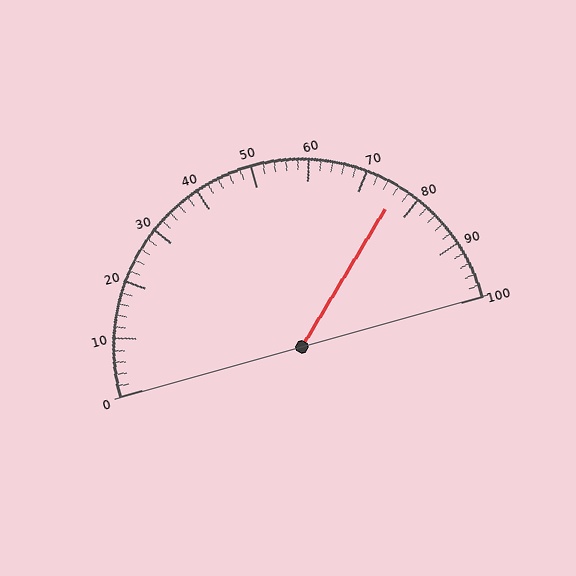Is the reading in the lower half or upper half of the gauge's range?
The reading is in the upper half of the range (0 to 100).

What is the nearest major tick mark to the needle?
The nearest major tick mark is 80.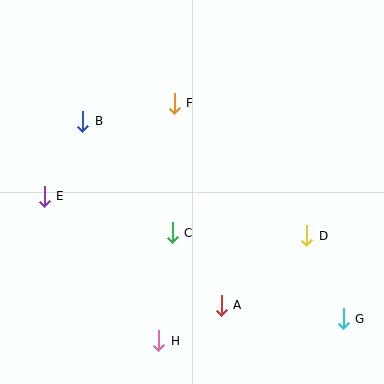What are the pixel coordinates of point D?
Point D is at (307, 236).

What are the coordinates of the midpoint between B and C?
The midpoint between B and C is at (128, 177).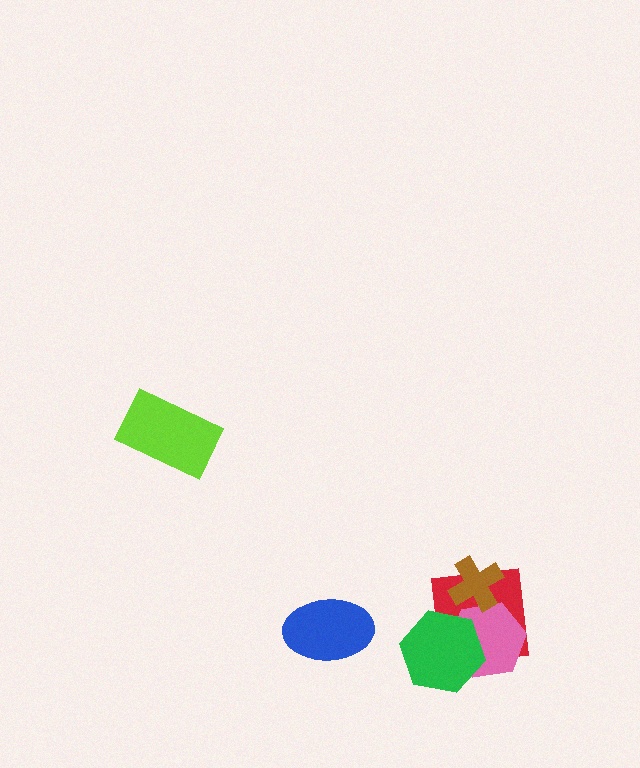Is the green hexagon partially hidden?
No, no other shape covers it.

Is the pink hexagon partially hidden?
Yes, it is partially covered by another shape.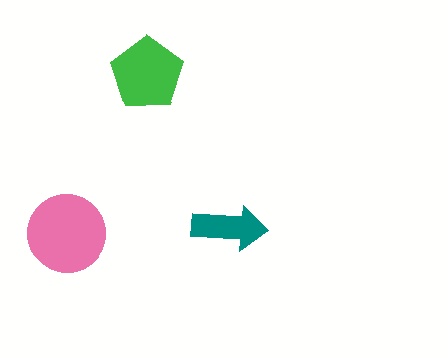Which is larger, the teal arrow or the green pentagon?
The green pentagon.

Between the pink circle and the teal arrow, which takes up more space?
The pink circle.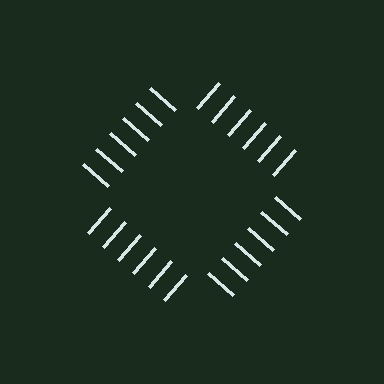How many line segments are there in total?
24 — 6 along each of the 4 edges.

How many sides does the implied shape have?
4 sides — the line-ends trace a square.